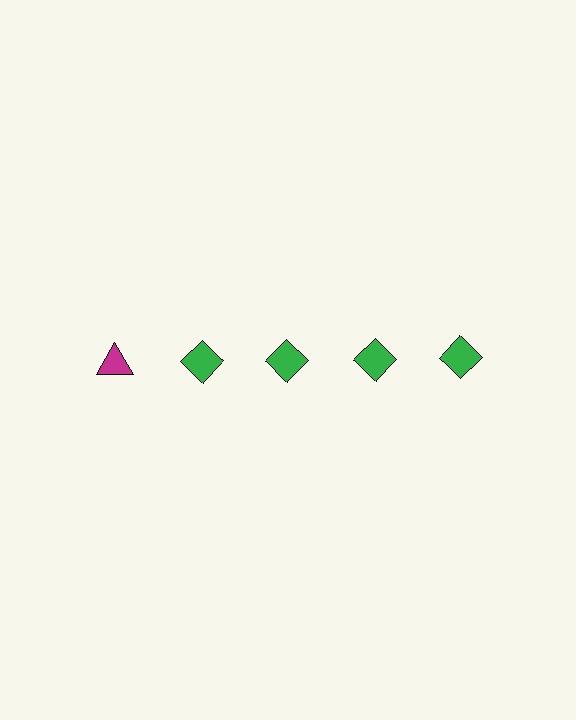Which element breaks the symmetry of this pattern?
The magenta triangle in the top row, leftmost column breaks the symmetry. All other shapes are green diamonds.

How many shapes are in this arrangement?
There are 5 shapes arranged in a grid pattern.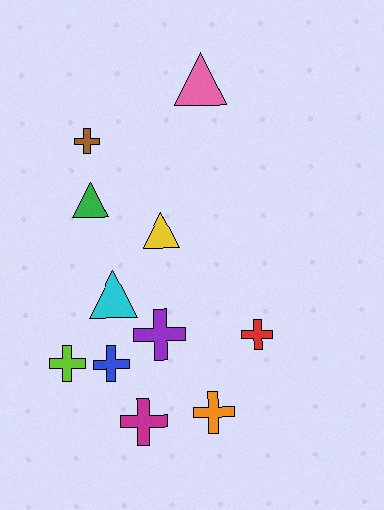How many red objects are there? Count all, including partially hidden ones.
There is 1 red object.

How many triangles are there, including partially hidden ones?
There are 4 triangles.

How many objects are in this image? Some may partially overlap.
There are 11 objects.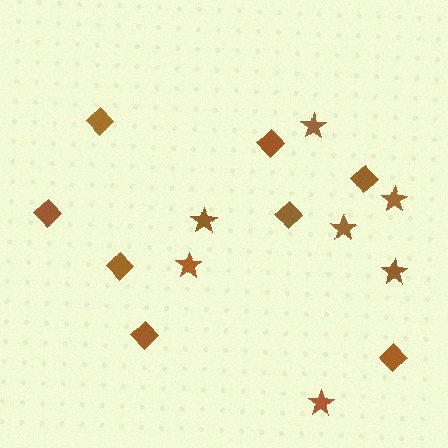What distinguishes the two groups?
There are 2 groups: one group of stars (7) and one group of diamonds (8).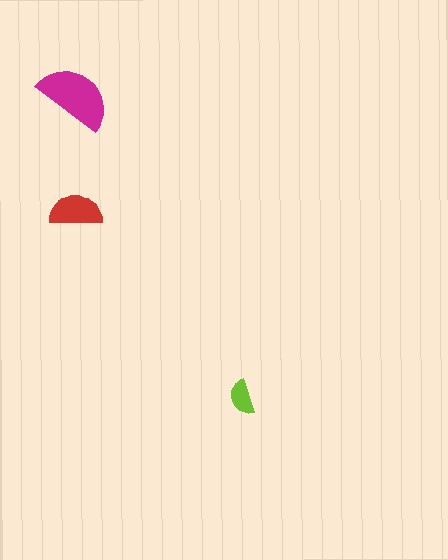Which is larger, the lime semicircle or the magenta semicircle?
The magenta one.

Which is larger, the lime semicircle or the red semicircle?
The red one.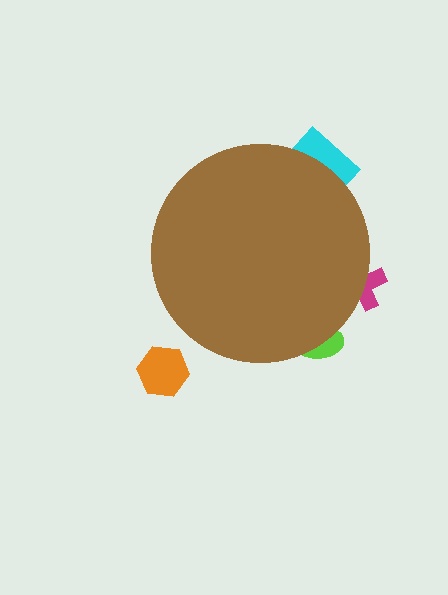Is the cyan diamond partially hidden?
Yes, the cyan diamond is partially hidden behind the brown circle.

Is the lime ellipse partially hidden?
Yes, the lime ellipse is partially hidden behind the brown circle.